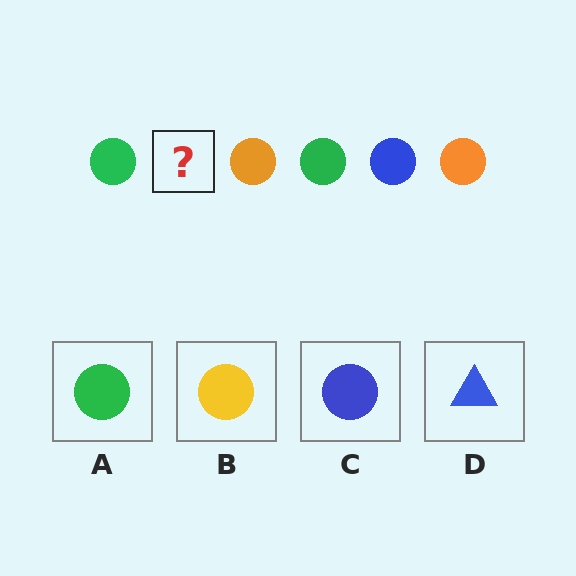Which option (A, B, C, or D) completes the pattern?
C.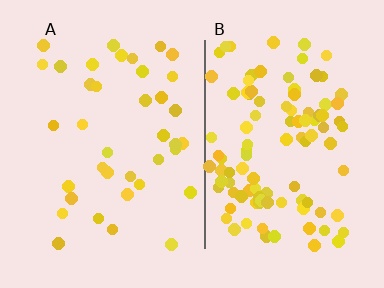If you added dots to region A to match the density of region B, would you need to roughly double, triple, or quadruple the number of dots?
Approximately triple.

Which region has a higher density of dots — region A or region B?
B (the right).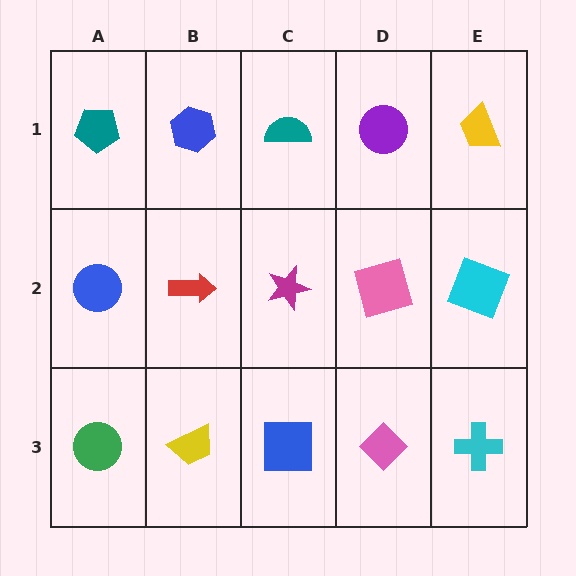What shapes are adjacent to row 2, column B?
A blue hexagon (row 1, column B), a yellow trapezoid (row 3, column B), a blue circle (row 2, column A), a magenta star (row 2, column C).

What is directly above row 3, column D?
A pink square.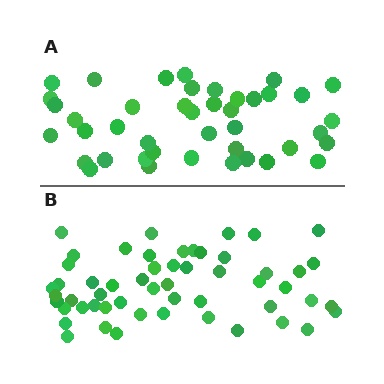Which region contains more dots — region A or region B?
Region B (the bottom region) has more dots.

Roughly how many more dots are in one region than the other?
Region B has roughly 12 or so more dots than region A.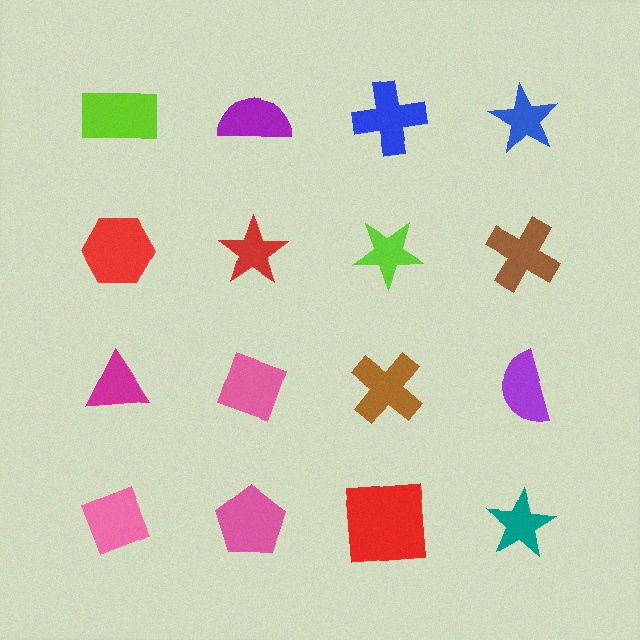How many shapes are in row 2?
4 shapes.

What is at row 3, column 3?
A brown cross.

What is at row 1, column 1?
A lime rectangle.